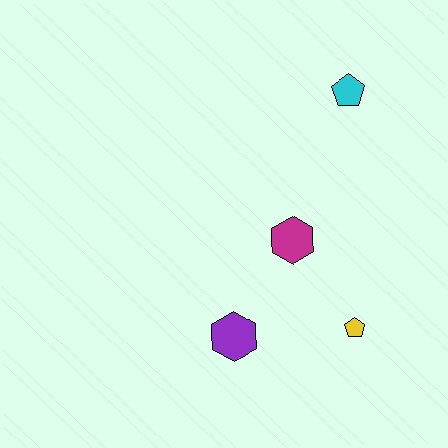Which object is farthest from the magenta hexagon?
The cyan pentagon is farthest from the magenta hexagon.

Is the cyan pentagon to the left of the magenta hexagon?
No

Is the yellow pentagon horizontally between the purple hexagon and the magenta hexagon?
No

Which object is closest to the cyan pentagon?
The magenta hexagon is closest to the cyan pentagon.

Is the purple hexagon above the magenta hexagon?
No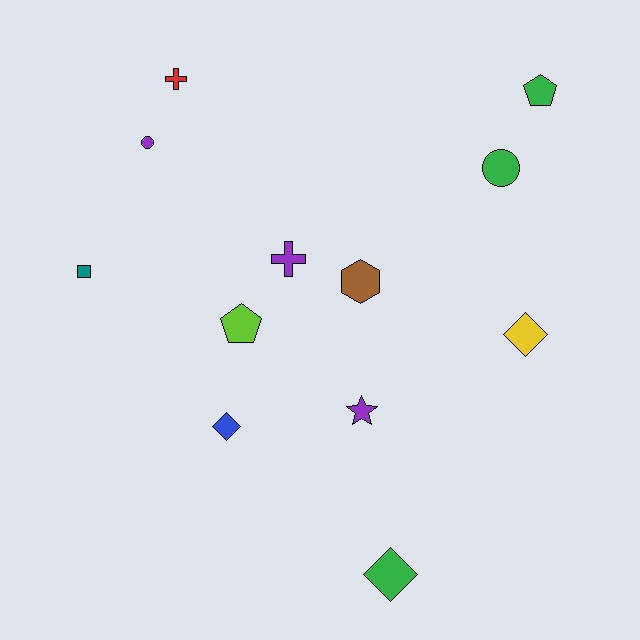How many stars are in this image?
There is 1 star.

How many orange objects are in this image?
There are no orange objects.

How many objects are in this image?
There are 12 objects.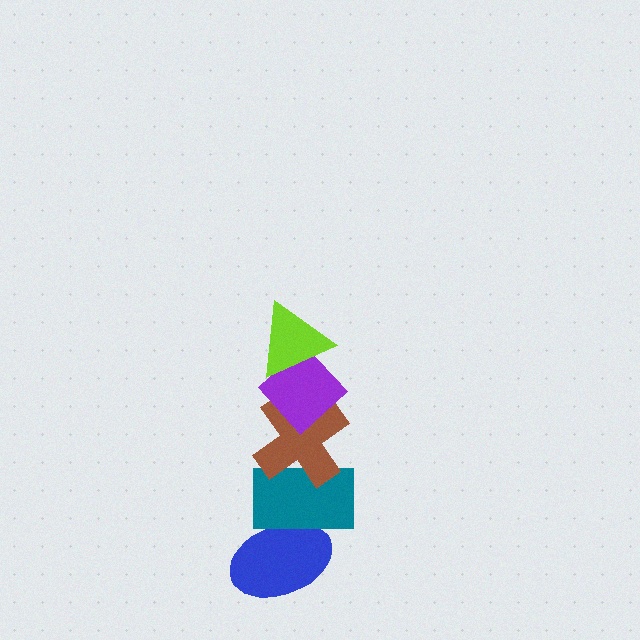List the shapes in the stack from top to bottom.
From top to bottom: the lime triangle, the purple diamond, the brown cross, the teal rectangle, the blue ellipse.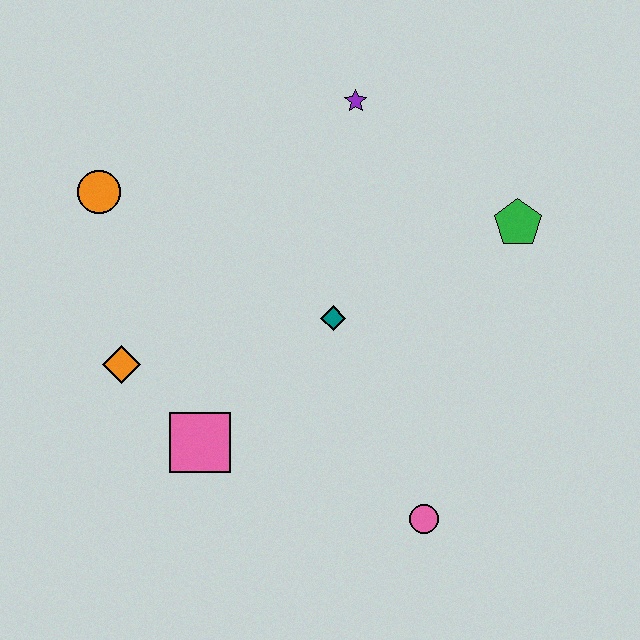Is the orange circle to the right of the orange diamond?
No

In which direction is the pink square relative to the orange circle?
The pink square is below the orange circle.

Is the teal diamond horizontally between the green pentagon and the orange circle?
Yes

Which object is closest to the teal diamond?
The pink square is closest to the teal diamond.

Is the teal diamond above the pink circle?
Yes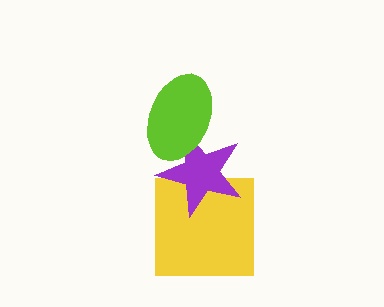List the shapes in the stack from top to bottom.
From top to bottom: the lime ellipse, the purple star, the yellow square.